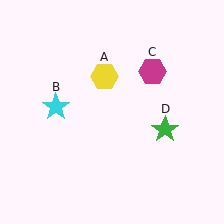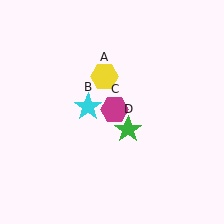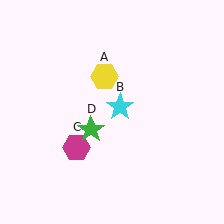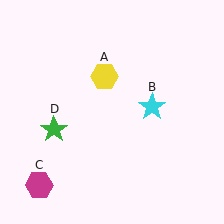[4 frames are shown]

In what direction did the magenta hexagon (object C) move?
The magenta hexagon (object C) moved down and to the left.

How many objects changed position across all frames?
3 objects changed position: cyan star (object B), magenta hexagon (object C), green star (object D).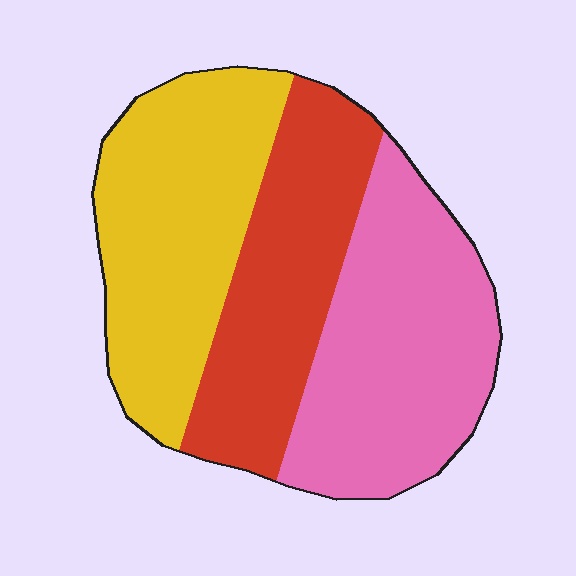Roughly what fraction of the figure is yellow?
Yellow covers 35% of the figure.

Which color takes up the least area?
Red, at roughly 30%.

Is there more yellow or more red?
Yellow.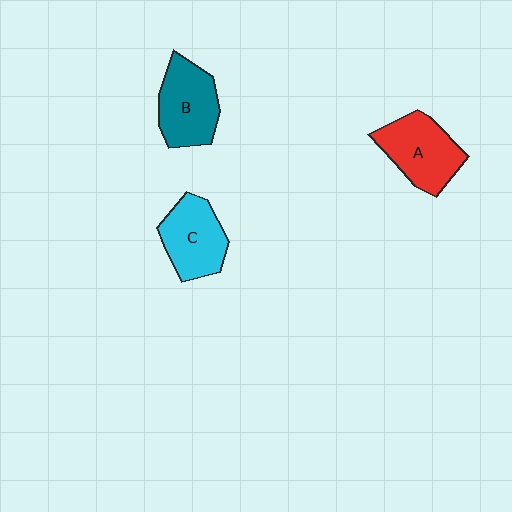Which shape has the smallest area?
Shape C (cyan).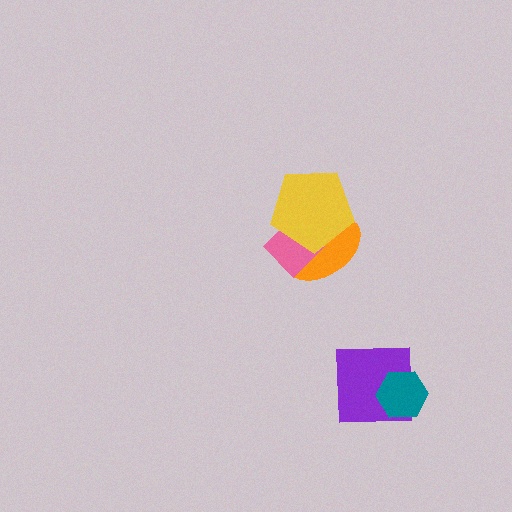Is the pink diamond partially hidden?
Yes, it is partially covered by another shape.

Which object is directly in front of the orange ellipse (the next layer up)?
The pink diamond is directly in front of the orange ellipse.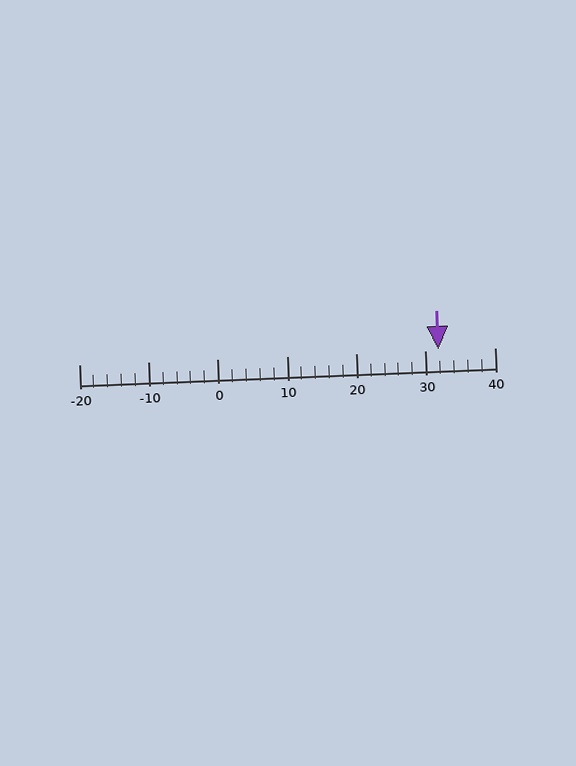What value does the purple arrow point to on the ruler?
The purple arrow points to approximately 32.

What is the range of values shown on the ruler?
The ruler shows values from -20 to 40.